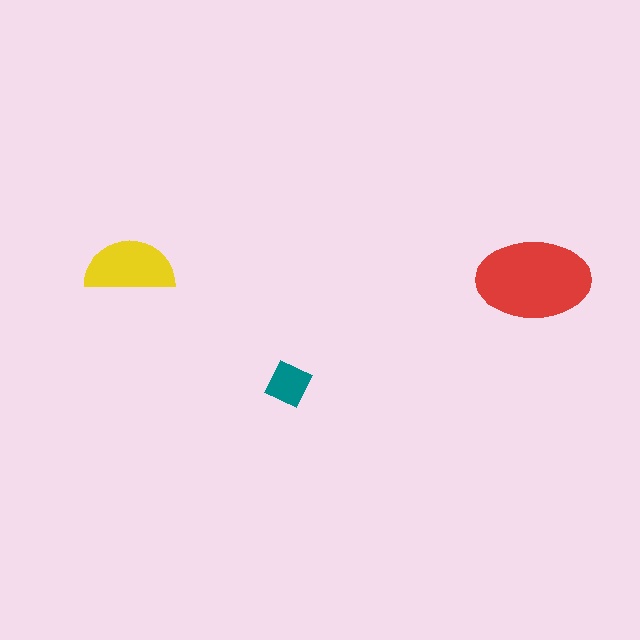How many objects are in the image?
There are 3 objects in the image.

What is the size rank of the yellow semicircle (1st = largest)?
2nd.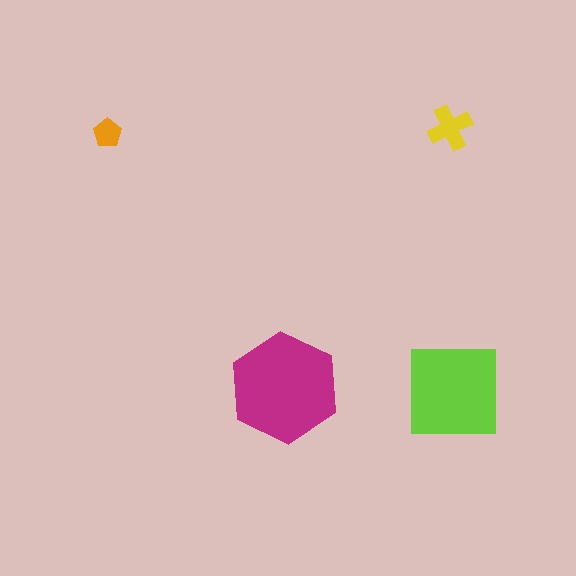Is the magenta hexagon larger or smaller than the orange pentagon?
Larger.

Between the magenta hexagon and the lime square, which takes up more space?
The magenta hexagon.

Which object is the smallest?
The orange pentagon.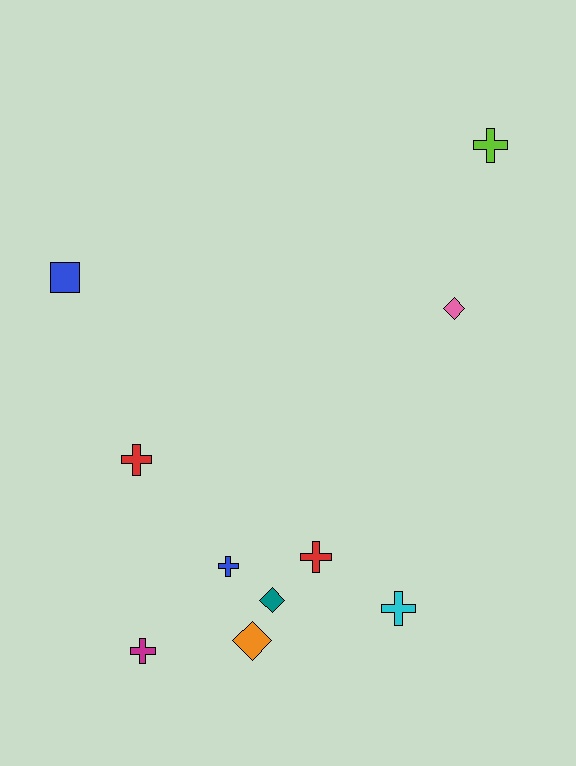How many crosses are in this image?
There are 6 crosses.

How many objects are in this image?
There are 10 objects.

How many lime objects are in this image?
There is 1 lime object.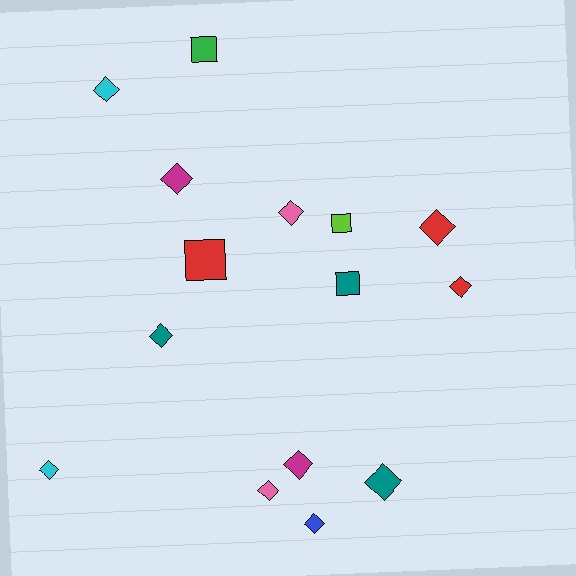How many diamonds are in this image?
There are 11 diamonds.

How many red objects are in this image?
There are 3 red objects.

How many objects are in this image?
There are 15 objects.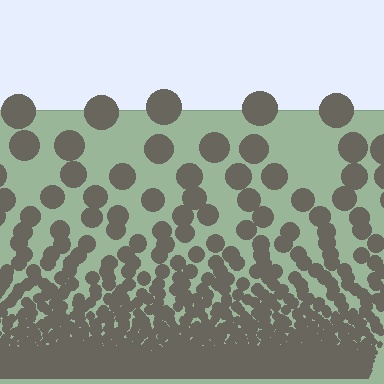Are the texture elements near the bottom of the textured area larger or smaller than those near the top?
Smaller. The gradient is inverted — elements near the bottom are smaller and denser.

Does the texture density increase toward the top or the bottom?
Density increases toward the bottom.